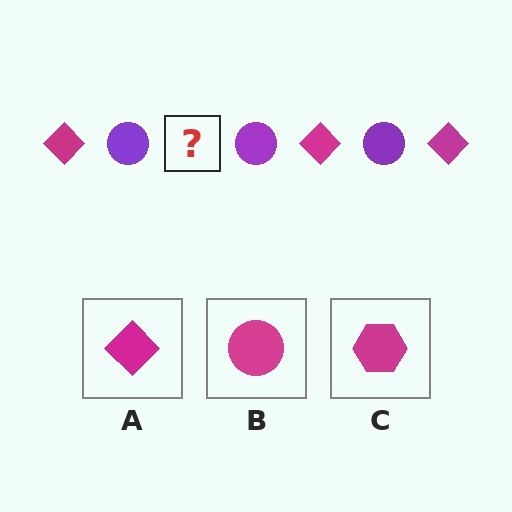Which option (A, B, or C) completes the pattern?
A.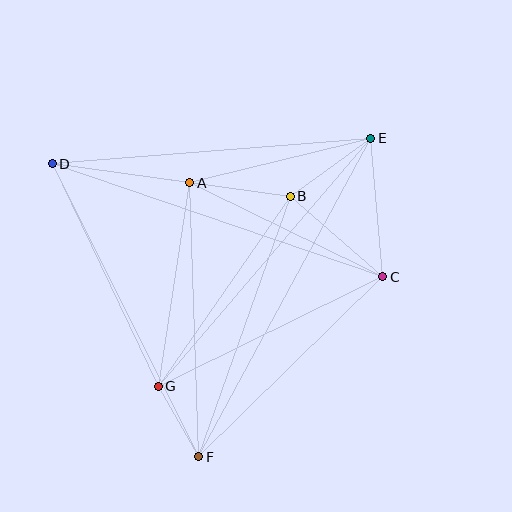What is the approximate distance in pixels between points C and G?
The distance between C and G is approximately 250 pixels.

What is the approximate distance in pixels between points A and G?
The distance between A and G is approximately 206 pixels.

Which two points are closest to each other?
Points F and G are closest to each other.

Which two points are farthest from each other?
Points E and F are farthest from each other.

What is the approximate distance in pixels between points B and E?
The distance between B and E is approximately 99 pixels.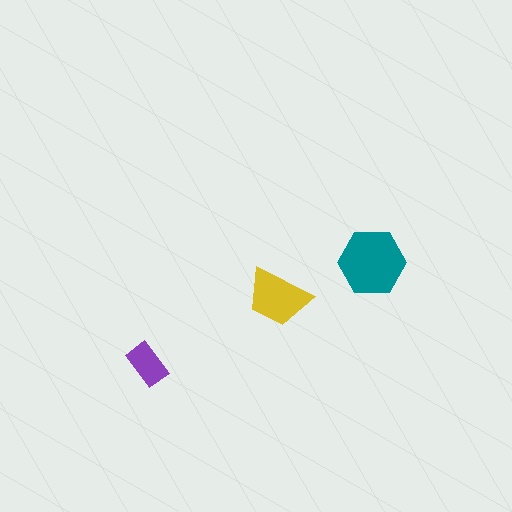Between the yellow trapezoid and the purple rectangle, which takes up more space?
The yellow trapezoid.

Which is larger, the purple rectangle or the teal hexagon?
The teal hexagon.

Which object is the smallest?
The purple rectangle.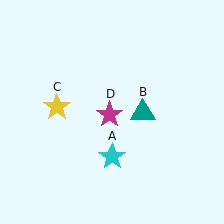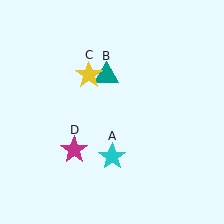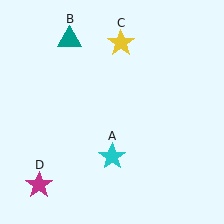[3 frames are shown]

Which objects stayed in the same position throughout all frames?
Cyan star (object A) remained stationary.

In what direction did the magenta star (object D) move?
The magenta star (object D) moved down and to the left.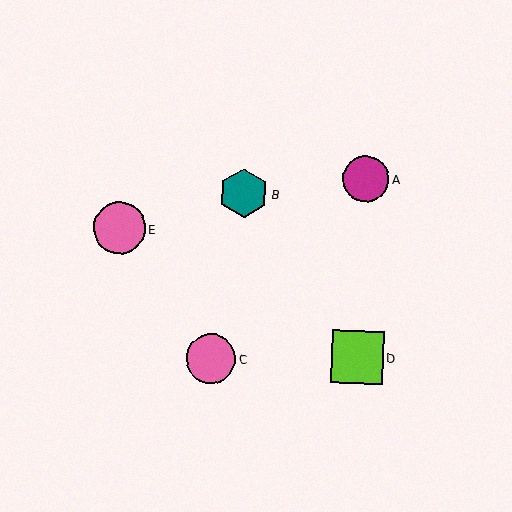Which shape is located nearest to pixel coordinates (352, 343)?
The lime square (labeled D) at (357, 357) is nearest to that location.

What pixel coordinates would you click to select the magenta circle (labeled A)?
Click at (366, 179) to select the magenta circle A.